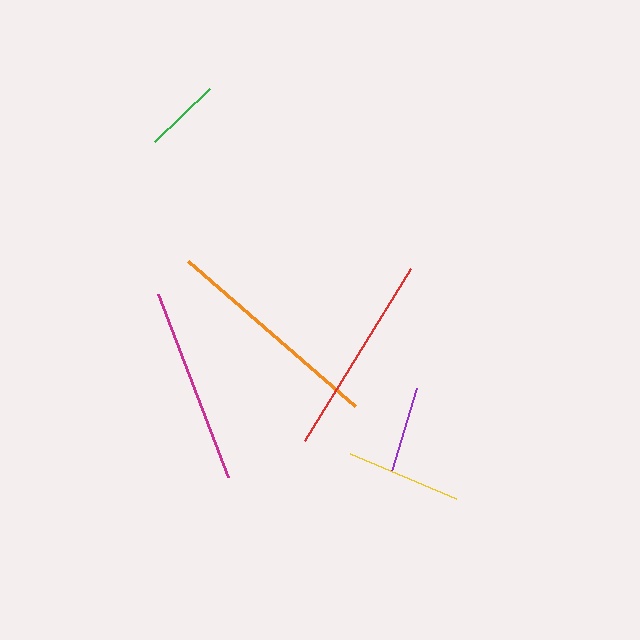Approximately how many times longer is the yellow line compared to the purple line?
The yellow line is approximately 1.3 times the length of the purple line.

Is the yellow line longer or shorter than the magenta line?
The magenta line is longer than the yellow line.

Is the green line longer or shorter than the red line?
The red line is longer than the green line.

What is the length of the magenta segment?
The magenta segment is approximately 196 pixels long.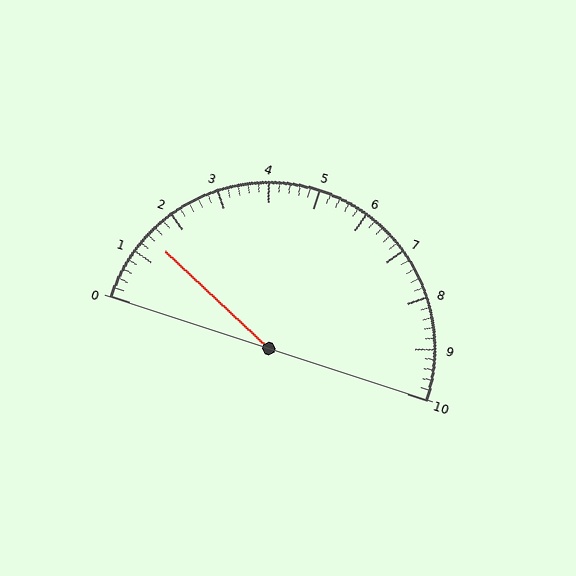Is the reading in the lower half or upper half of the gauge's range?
The reading is in the lower half of the range (0 to 10).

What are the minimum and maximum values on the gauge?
The gauge ranges from 0 to 10.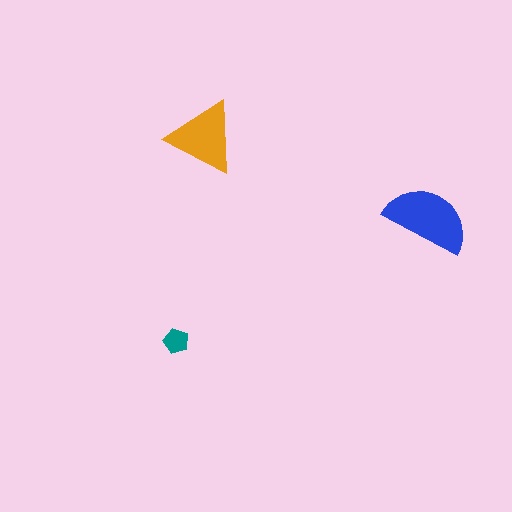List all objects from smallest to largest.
The teal pentagon, the orange triangle, the blue semicircle.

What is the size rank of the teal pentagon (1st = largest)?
3rd.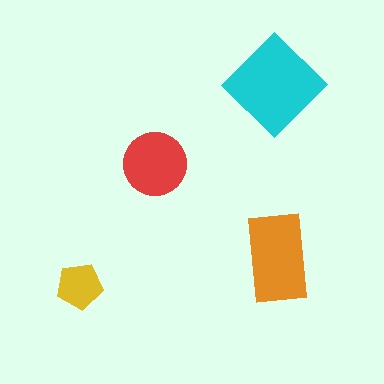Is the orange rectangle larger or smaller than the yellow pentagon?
Larger.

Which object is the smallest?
The yellow pentagon.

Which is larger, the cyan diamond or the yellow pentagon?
The cyan diamond.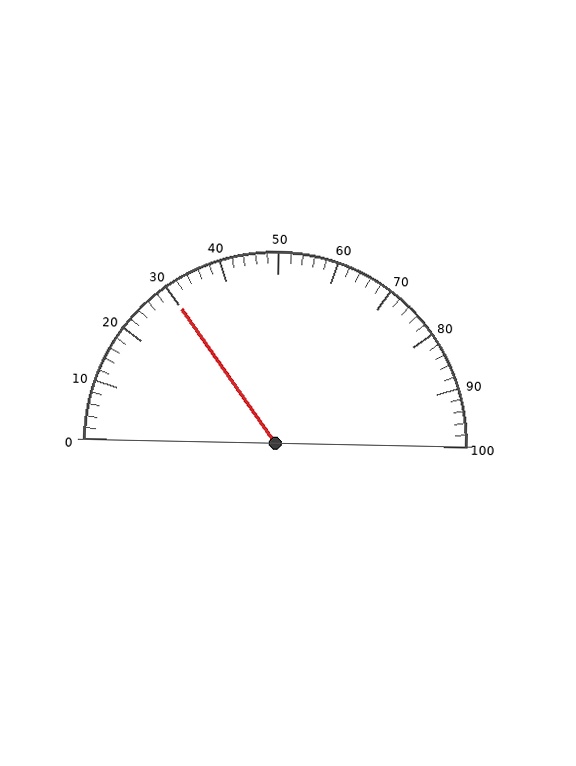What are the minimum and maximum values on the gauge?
The gauge ranges from 0 to 100.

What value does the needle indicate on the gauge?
The needle indicates approximately 30.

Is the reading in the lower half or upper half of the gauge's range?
The reading is in the lower half of the range (0 to 100).